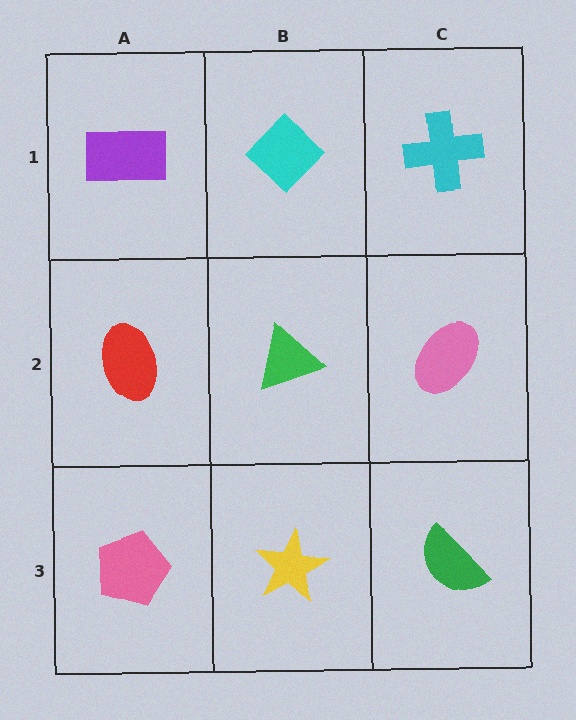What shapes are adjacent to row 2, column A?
A purple rectangle (row 1, column A), a pink pentagon (row 3, column A), a green triangle (row 2, column B).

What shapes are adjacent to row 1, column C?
A pink ellipse (row 2, column C), a cyan diamond (row 1, column B).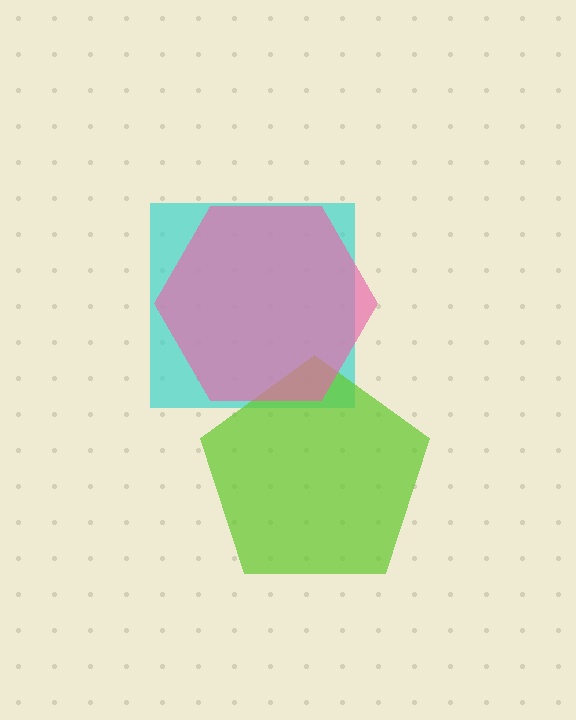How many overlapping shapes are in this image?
There are 3 overlapping shapes in the image.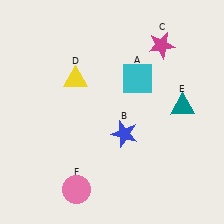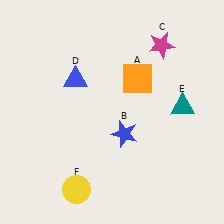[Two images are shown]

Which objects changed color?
A changed from cyan to orange. D changed from yellow to blue. F changed from pink to yellow.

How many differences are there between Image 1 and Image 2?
There are 3 differences between the two images.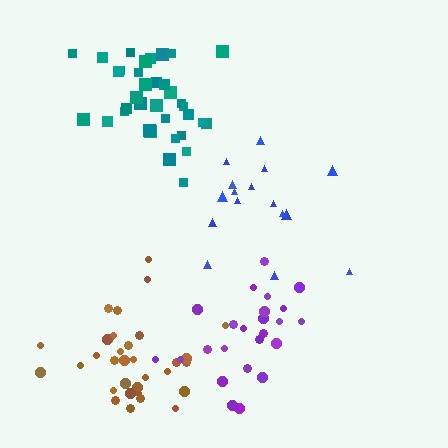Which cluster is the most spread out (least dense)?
Blue.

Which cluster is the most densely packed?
Brown.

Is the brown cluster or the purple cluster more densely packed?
Brown.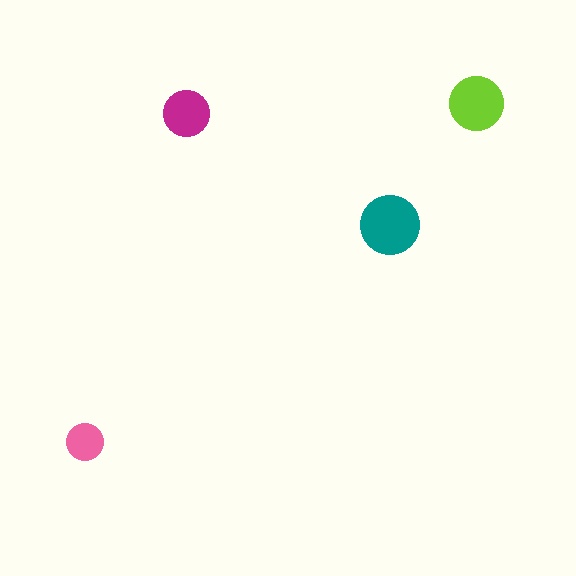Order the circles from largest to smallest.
the teal one, the lime one, the magenta one, the pink one.